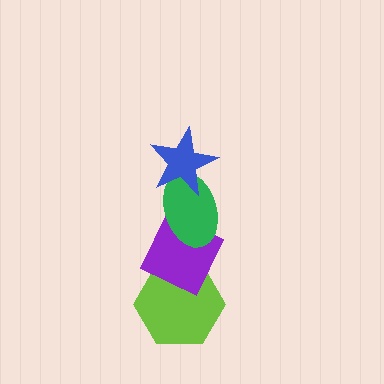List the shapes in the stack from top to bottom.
From top to bottom: the blue star, the green ellipse, the purple diamond, the lime hexagon.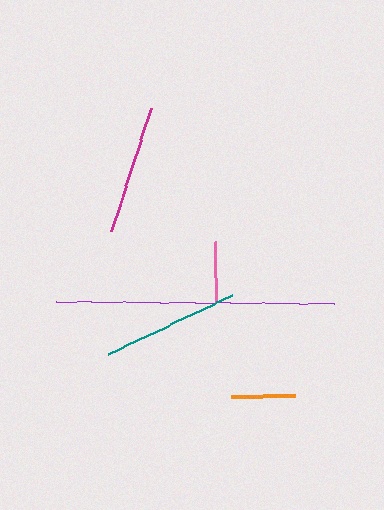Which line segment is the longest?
The purple line is the longest at approximately 278 pixels.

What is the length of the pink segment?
The pink segment is approximately 61 pixels long.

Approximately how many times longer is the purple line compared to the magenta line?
The purple line is approximately 2.2 times the length of the magenta line.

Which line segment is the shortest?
The pink line is the shortest at approximately 61 pixels.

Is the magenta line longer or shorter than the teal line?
The teal line is longer than the magenta line.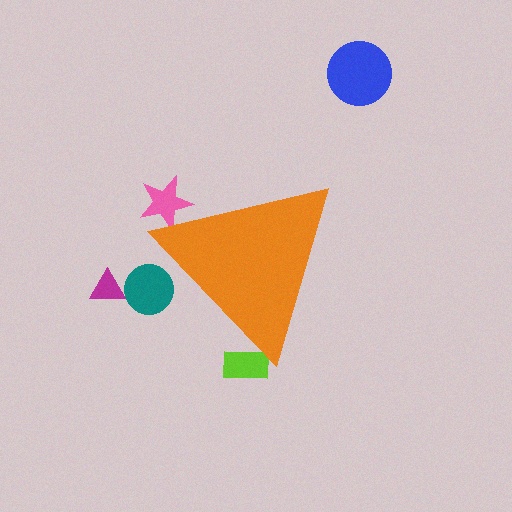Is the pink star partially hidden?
Yes, the pink star is partially hidden behind the orange triangle.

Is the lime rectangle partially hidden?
Yes, the lime rectangle is partially hidden behind the orange triangle.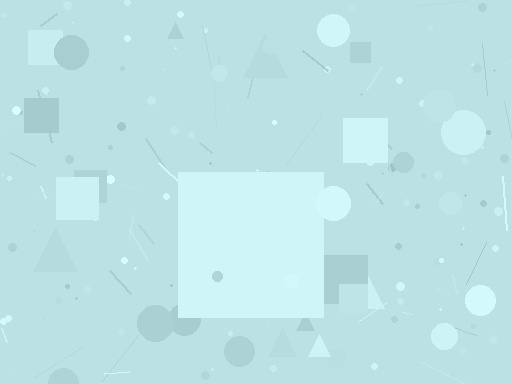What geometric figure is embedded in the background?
A square is embedded in the background.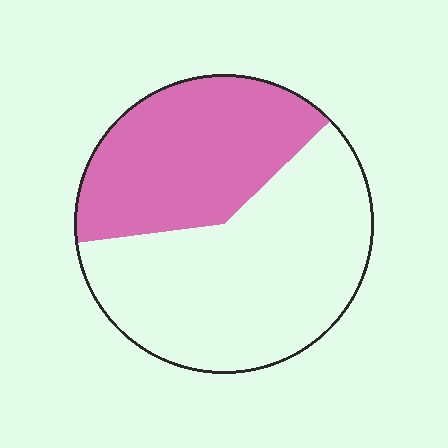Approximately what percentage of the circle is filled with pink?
Approximately 40%.